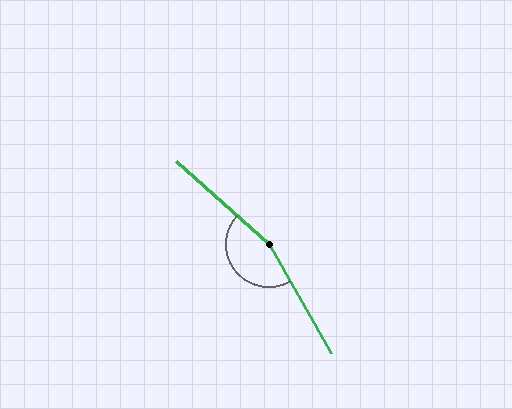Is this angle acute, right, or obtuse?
It is obtuse.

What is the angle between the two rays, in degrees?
Approximately 162 degrees.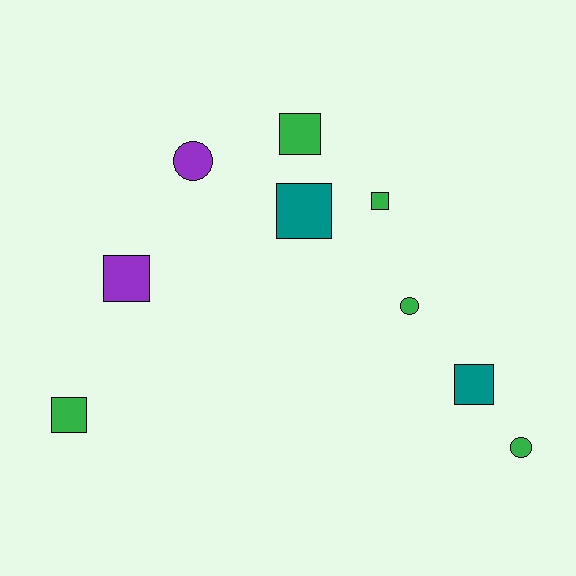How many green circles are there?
There are 2 green circles.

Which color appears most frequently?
Green, with 5 objects.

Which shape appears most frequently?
Square, with 6 objects.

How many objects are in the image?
There are 9 objects.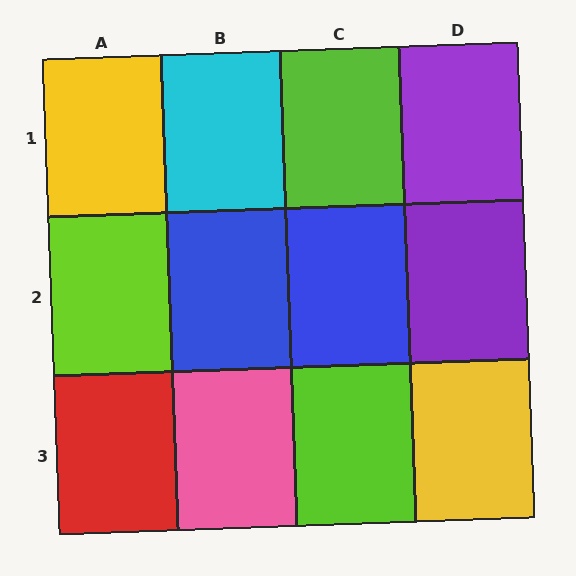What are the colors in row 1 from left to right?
Yellow, cyan, lime, purple.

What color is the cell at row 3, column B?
Pink.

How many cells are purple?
2 cells are purple.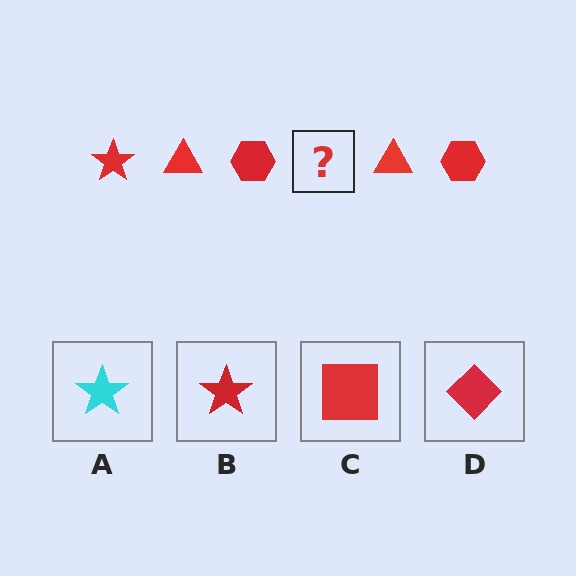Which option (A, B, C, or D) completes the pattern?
B.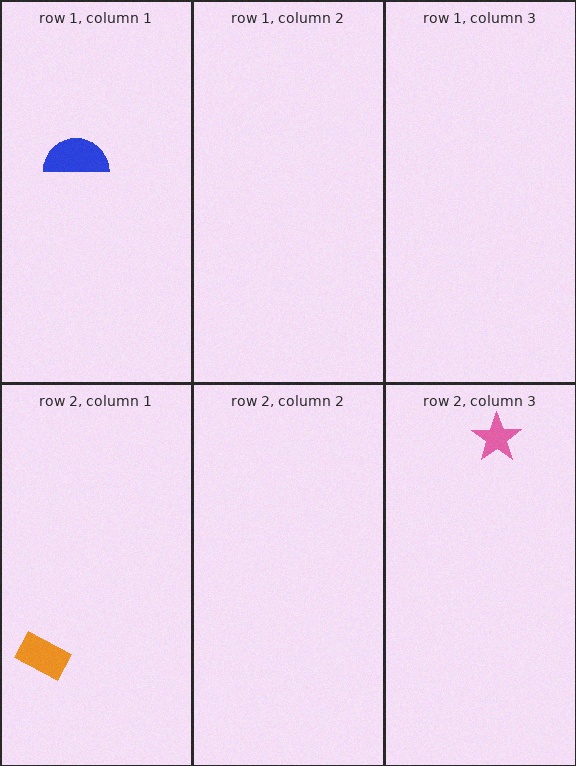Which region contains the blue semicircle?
The row 1, column 1 region.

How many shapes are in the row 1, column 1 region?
1.